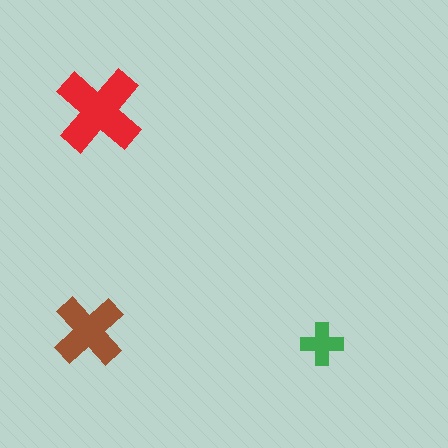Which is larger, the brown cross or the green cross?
The brown one.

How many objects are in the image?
There are 3 objects in the image.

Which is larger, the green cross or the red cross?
The red one.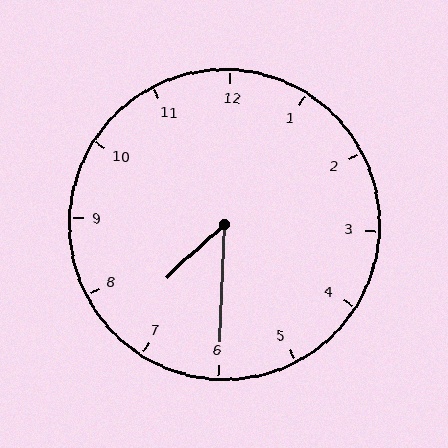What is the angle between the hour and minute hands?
Approximately 45 degrees.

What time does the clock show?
7:30.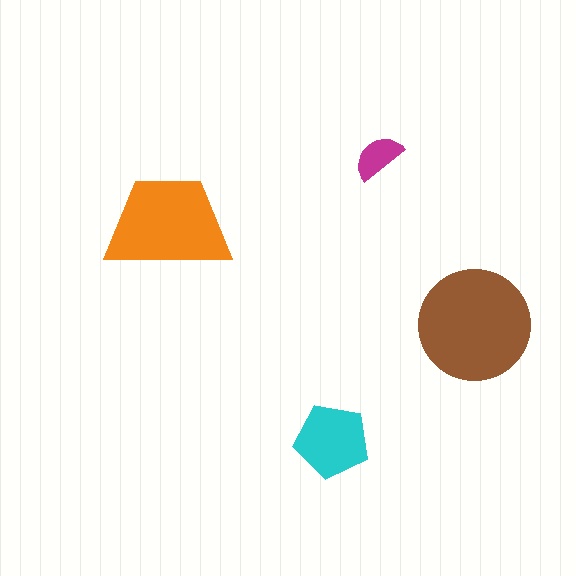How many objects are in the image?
There are 4 objects in the image.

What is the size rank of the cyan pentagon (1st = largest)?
3rd.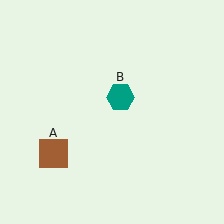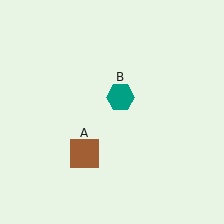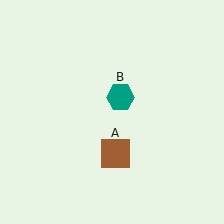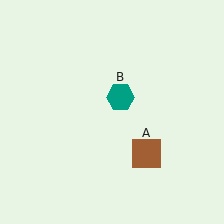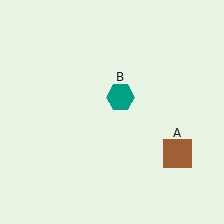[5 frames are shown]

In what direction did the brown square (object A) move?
The brown square (object A) moved right.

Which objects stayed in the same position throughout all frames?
Teal hexagon (object B) remained stationary.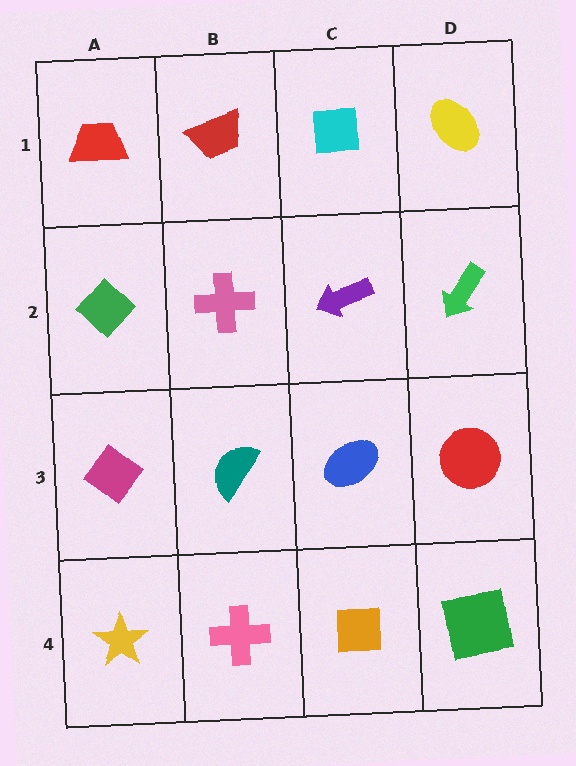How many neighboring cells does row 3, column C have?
4.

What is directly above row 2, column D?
A yellow ellipse.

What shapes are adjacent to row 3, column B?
A pink cross (row 2, column B), a pink cross (row 4, column B), a magenta diamond (row 3, column A), a blue ellipse (row 3, column C).